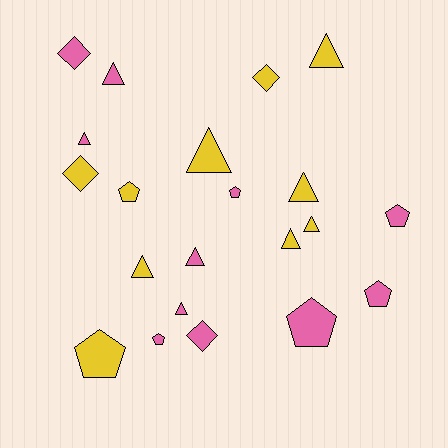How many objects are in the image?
There are 21 objects.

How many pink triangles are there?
There are 4 pink triangles.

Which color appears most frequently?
Pink, with 11 objects.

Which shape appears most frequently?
Triangle, with 10 objects.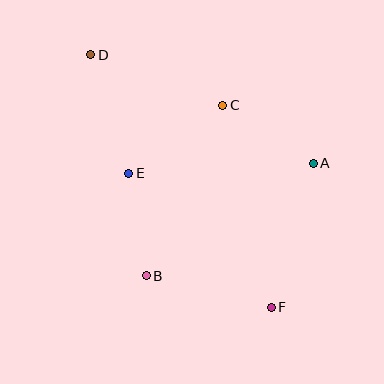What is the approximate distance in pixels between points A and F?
The distance between A and F is approximately 150 pixels.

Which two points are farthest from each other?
Points D and F are farthest from each other.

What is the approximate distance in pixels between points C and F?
The distance between C and F is approximately 208 pixels.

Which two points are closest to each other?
Points B and E are closest to each other.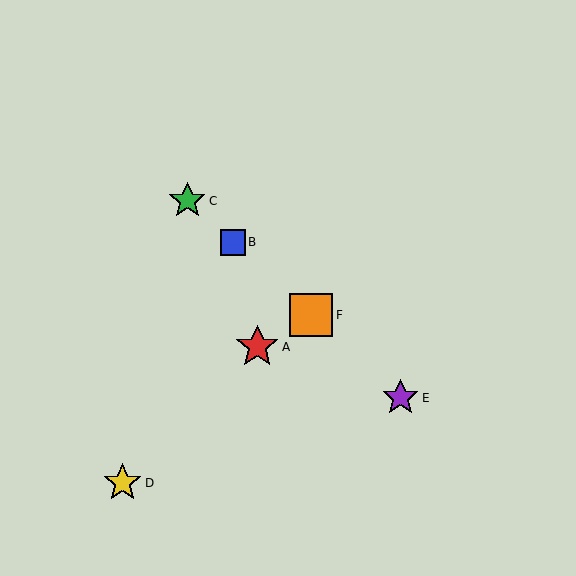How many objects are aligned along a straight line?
4 objects (B, C, E, F) are aligned along a straight line.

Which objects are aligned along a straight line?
Objects B, C, E, F are aligned along a straight line.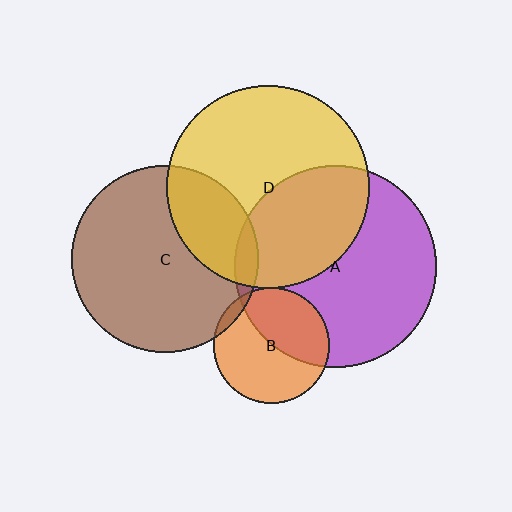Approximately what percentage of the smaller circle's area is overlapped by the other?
Approximately 40%.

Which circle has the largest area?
Circle D (yellow).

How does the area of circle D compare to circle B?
Approximately 3.1 times.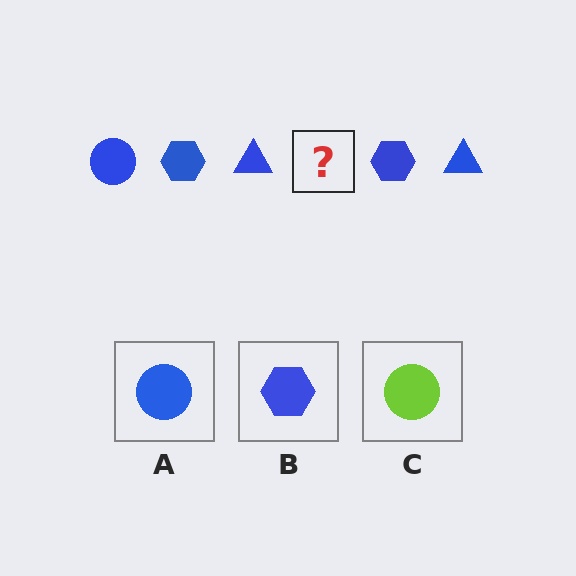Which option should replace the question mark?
Option A.